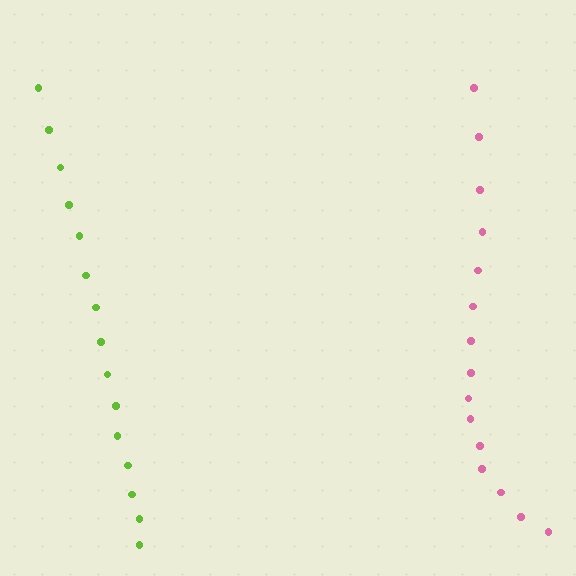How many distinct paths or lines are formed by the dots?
There are 2 distinct paths.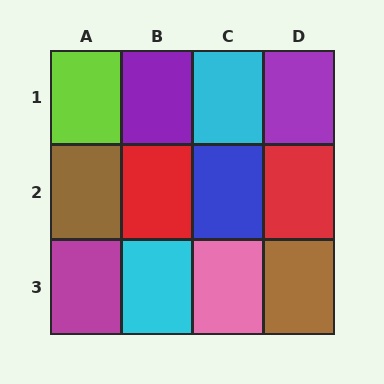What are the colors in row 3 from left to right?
Magenta, cyan, pink, brown.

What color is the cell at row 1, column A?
Lime.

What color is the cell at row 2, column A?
Brown.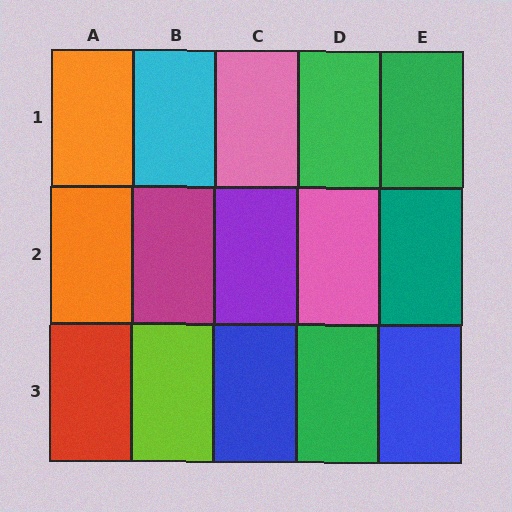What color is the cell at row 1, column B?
Cyan.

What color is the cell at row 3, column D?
Green.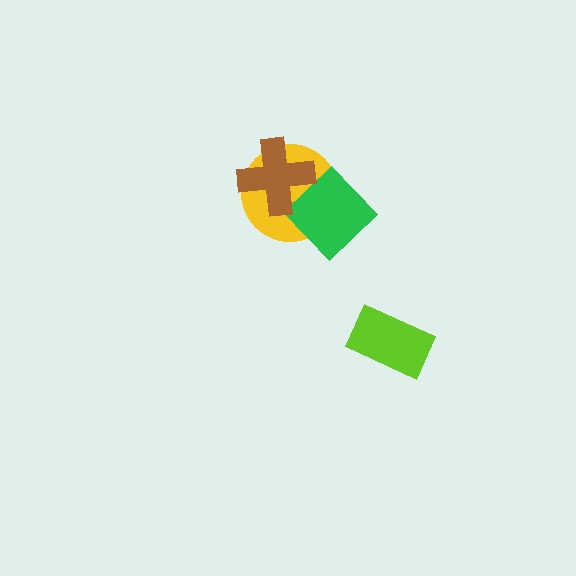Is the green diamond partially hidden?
Yes, it is partially covered by another shape.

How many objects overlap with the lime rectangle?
0 objects overlap with the lime rectangle.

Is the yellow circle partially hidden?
Yes, it is partially covered by another shape.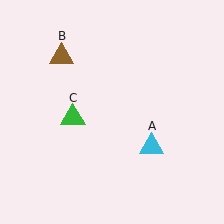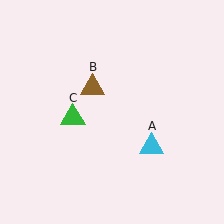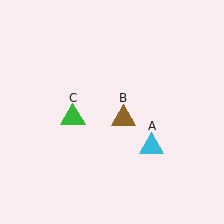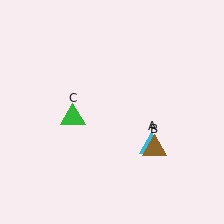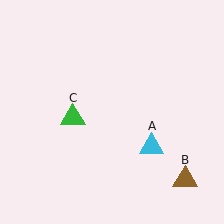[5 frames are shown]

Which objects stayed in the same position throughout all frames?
Cyan triangle (object A) and green triangle (object C) remained stationary.